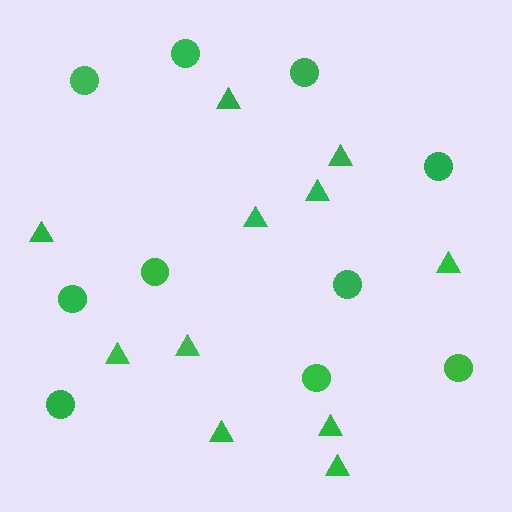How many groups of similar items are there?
There are 2 groups: one group of circles (10) and one group of triangles (11).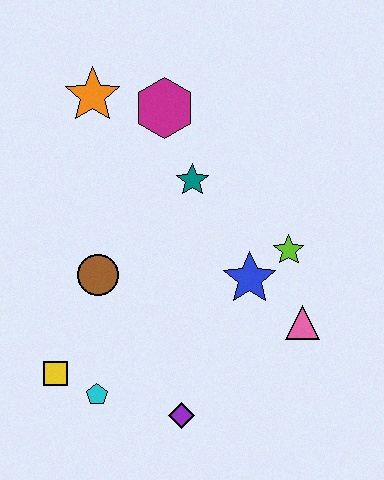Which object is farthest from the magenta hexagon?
The purple diamond is farthest from the magenta hexagon.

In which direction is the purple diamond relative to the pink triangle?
The purple diamond is to the left of the pink triangle.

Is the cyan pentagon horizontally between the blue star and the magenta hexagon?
No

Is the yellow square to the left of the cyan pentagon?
Yes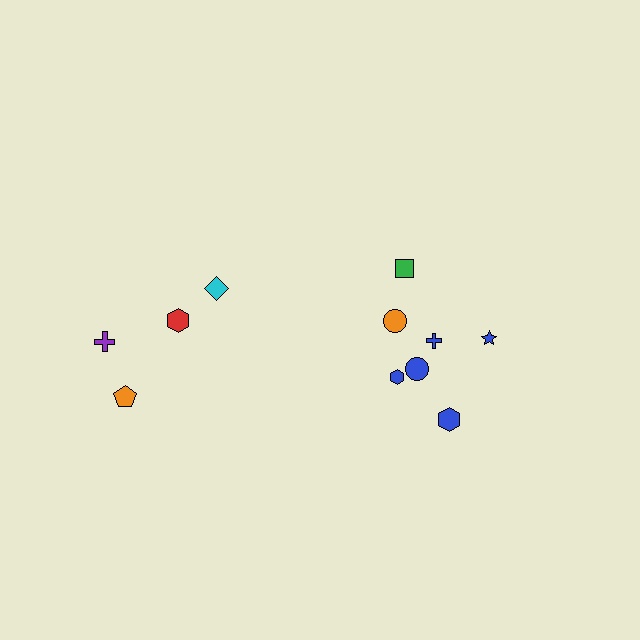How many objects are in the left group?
There are 4 objects.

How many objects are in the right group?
There are 7 objects.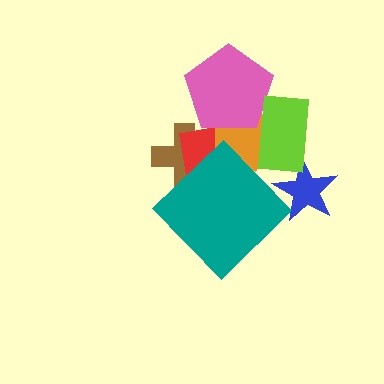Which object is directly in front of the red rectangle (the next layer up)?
The orange pentagon is directly in front of the red rectangle.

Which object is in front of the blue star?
The lime rectangle is in front of the blue star.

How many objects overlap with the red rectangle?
4 objects overlap with the red rectangle.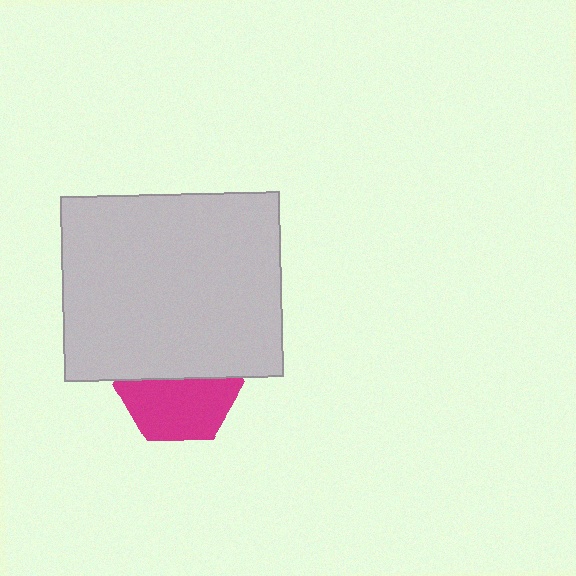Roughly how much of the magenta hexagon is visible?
About half of it is visible (roughly 53%).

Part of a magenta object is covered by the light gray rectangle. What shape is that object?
It is a hexagon.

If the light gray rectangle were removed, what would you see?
You would see the complete magenta hexagon.